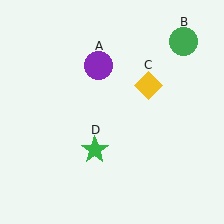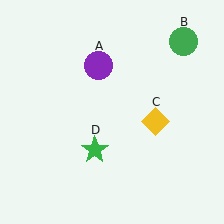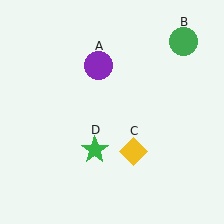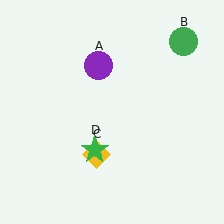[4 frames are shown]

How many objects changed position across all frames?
1 object changed position: yellow diamond (object C).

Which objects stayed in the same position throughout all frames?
Purple circle (object A) and green circle (object B) and green star (object D) remained stationary.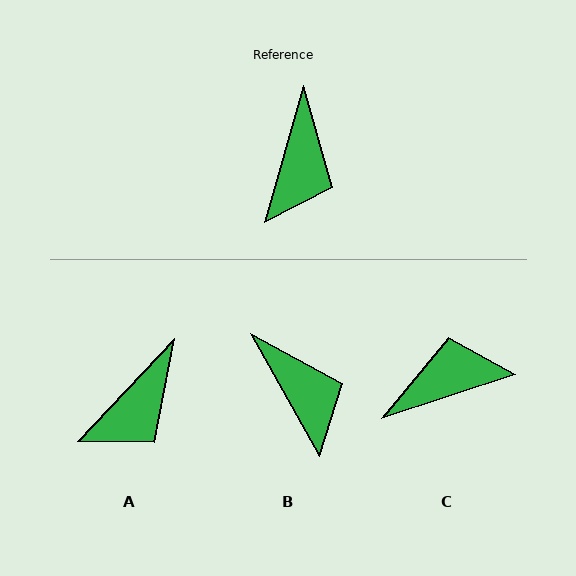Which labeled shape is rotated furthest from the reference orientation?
C, about 124 degrees away.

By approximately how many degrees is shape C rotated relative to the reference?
Approximately 124 degrees counter-clockwise.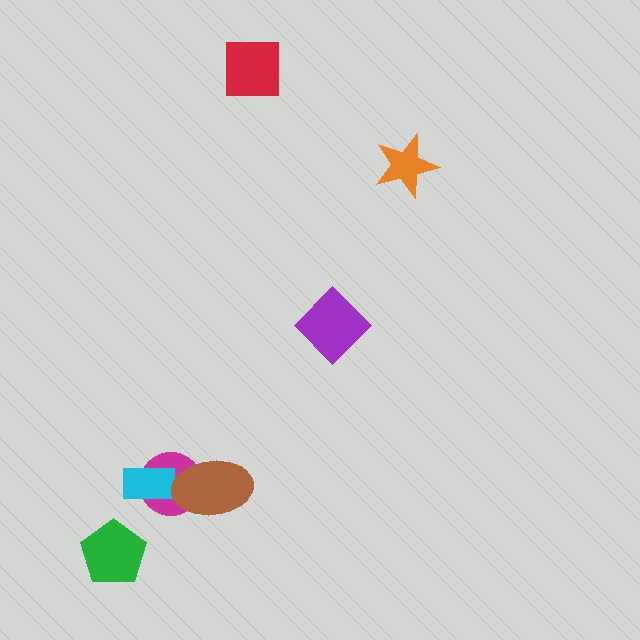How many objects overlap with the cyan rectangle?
1 object overlaps with the cyan rectangle.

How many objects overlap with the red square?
0 objects overlap with the red square.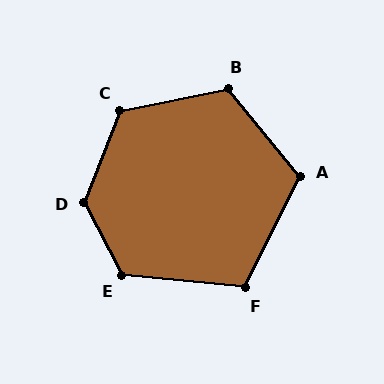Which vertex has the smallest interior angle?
F, at approximately 111 degrees.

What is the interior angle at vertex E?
Approximately 123 degrees (obtuse).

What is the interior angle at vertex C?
Approximately 122 degrees (obtuse).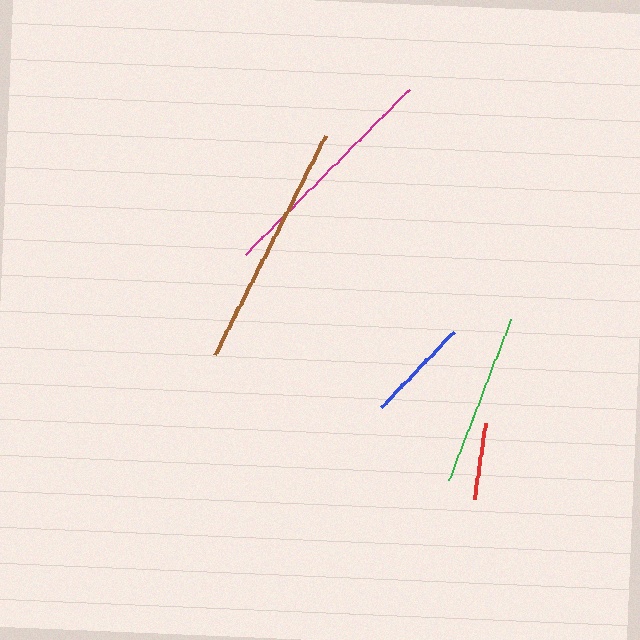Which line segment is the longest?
The brown line is the longest at approximately 244 pixels.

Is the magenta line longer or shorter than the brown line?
The brown line is longer than the magenta line.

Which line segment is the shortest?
The red line is the shortest at approximately 77 pixels.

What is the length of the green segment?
The green segment is approximately 172 pixels long.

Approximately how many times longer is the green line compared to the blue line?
The green line is approximately 1.7 times the length of the blue line.